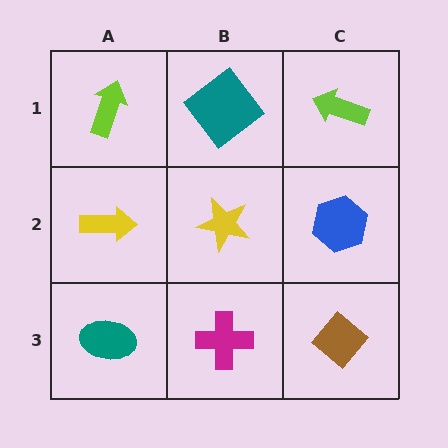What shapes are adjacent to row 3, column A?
A yellow arrow (row 2, column A), a magenta cross (row 3, column B).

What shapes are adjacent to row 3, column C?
A blue hexagon (row 2, column C), a magenta cross (row 3, column B).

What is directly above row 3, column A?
A yellow arrow.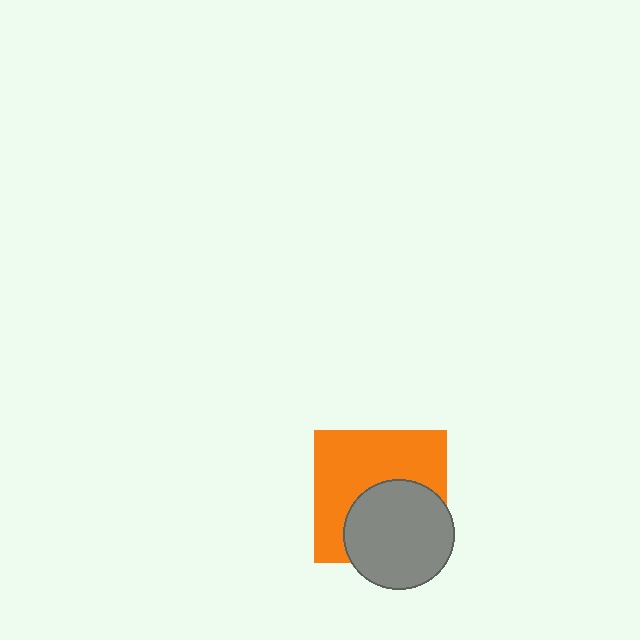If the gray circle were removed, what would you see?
You would see the complete orange square.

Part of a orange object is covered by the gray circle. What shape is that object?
It is a square.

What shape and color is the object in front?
The object in front is a gray circle.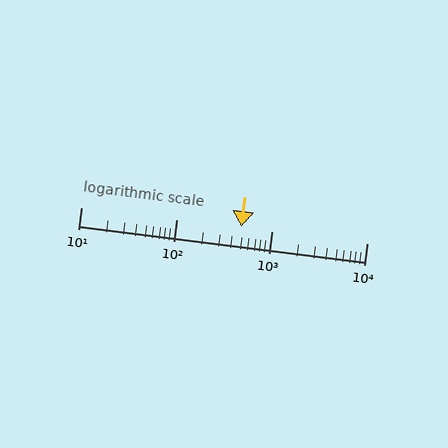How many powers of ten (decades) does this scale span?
The scale spans 3 decades, from 10 to 10000.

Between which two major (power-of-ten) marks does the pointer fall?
The pointer is between 100 and 1000.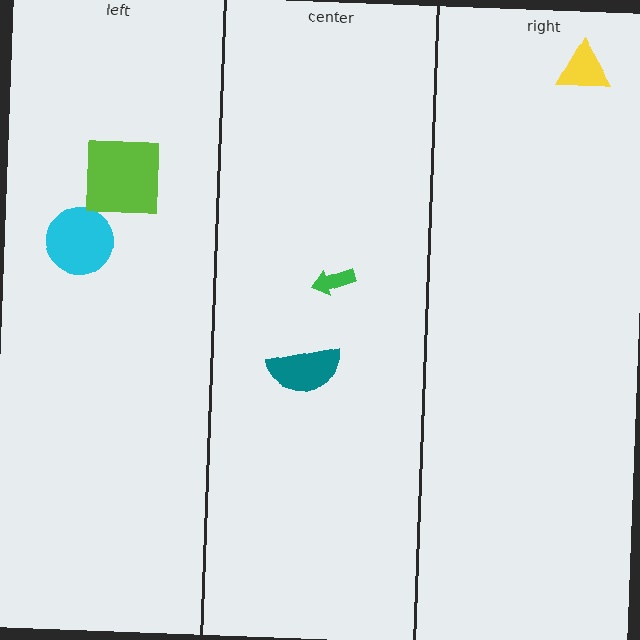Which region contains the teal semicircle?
The center region.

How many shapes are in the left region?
2.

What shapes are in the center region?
The green arrow, the teal semicircle.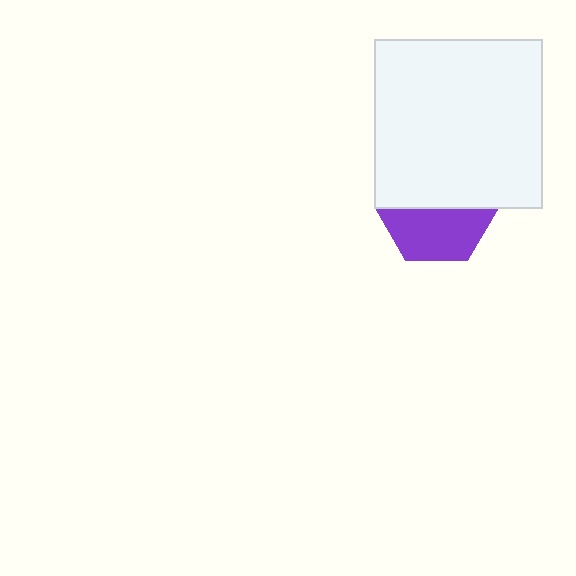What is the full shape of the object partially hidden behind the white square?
The partially hidden object is a purple hexagon.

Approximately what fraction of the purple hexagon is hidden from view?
Roughly 54% of the purple hexagon is hidden behind the white square.